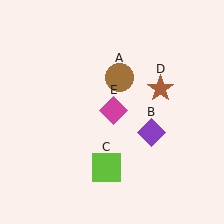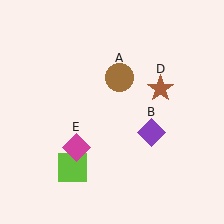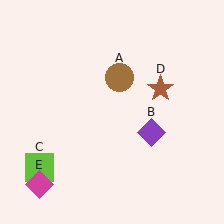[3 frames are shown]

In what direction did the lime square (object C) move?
The lime square (object C) moved left.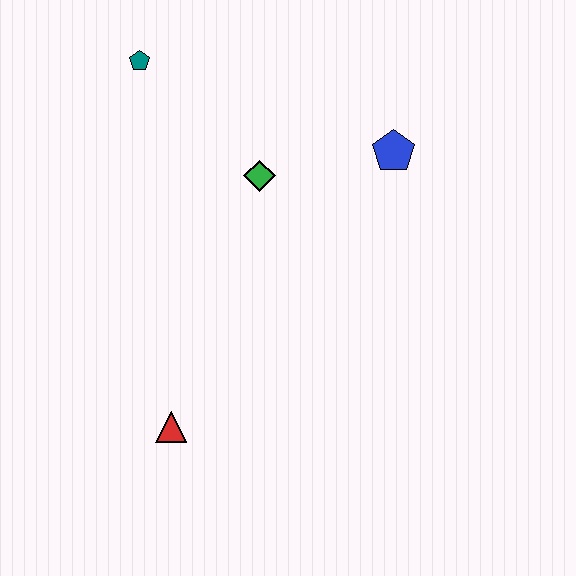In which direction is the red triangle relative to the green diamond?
The red triangle is below the green diamond.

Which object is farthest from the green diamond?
The red triangle is farthest from the green diamond.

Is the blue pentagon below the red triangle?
No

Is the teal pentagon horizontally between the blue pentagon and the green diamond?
No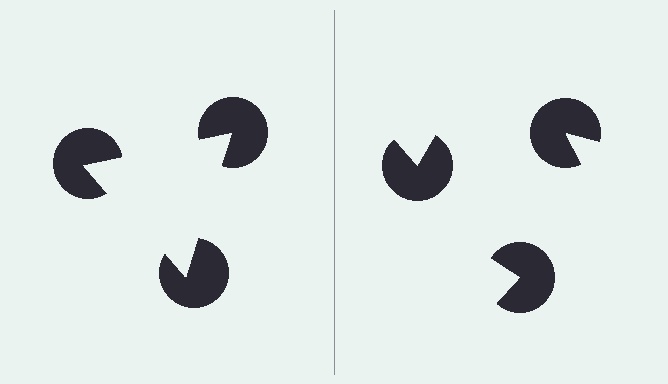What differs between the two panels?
The pac-man discs are positioned identically on both sides; only the wedge orientations differ. On the left they align to a triangle; on the right they are misaligned.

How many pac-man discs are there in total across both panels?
6 — 3 on each side.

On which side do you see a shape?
An illusory triangle appears on the left side. On the right side the wedge cuts are rotated, so no coherent shape forms.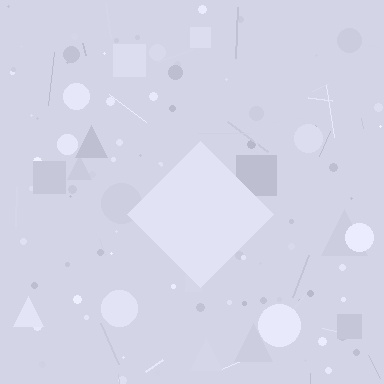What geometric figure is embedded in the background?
A diamond is embedded in the background.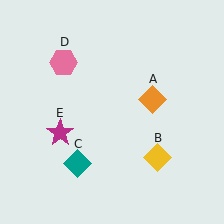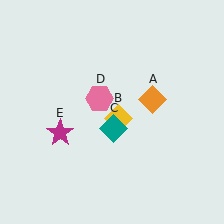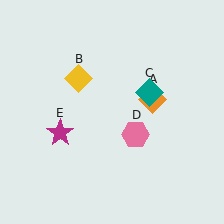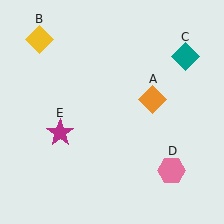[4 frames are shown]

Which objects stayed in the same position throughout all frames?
Orange diamond (object A) and magenta star (object E) remained stationary.